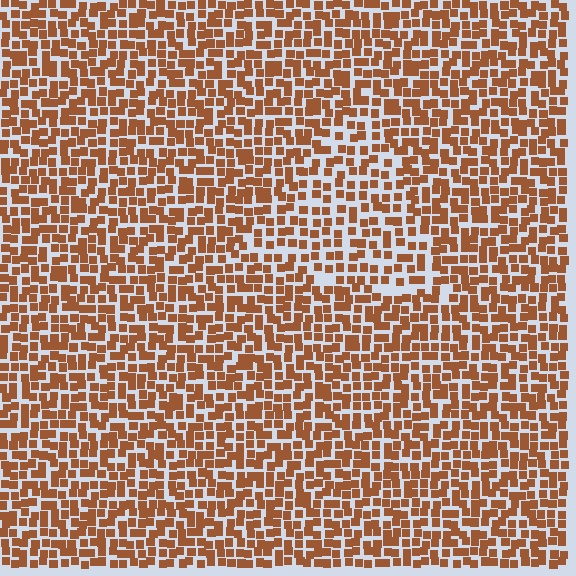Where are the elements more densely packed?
The elements are more densely packed outside the triangle boundary.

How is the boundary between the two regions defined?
The boundary is defined by a change in element density (approximately 1.5x ratio). All elements are the same color, size, and shape.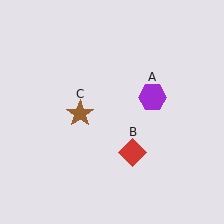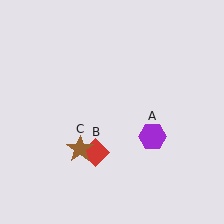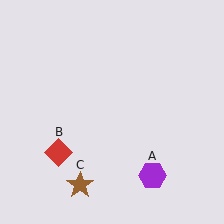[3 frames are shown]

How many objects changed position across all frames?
3 objects changed position: purple hexagon (object A), red diamond (object B), brown star (object C).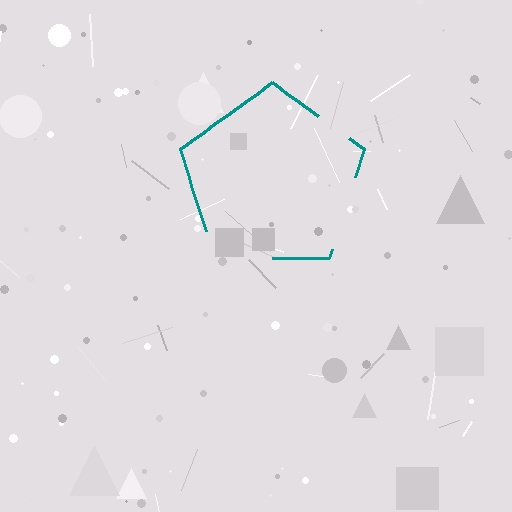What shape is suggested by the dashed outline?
The dashed outline suggests a pentagon.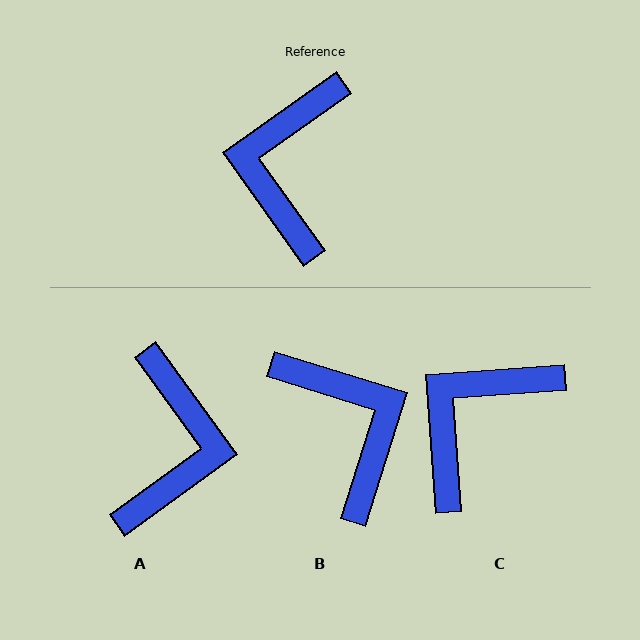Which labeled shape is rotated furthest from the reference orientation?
A, about 180 degrees away.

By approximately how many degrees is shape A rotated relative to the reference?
Approximately 180 degrees clockwise.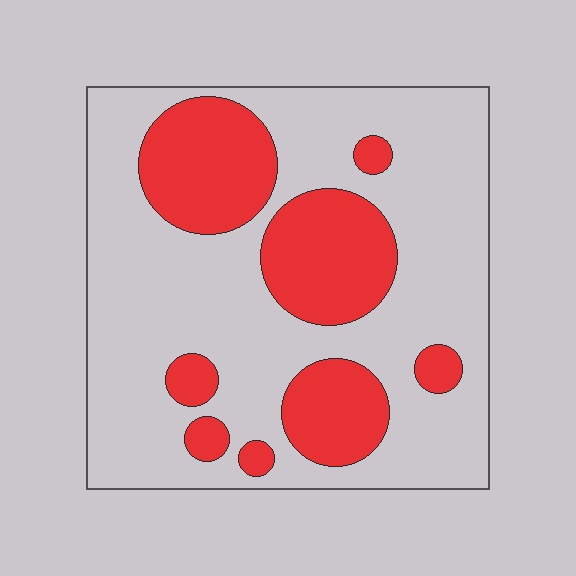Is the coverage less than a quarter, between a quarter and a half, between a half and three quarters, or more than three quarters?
Between a quarter and a half.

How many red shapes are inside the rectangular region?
8.